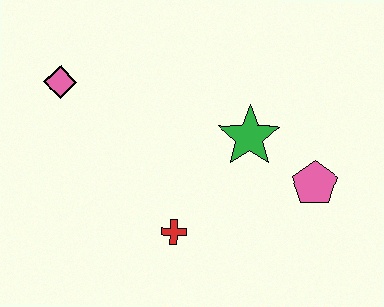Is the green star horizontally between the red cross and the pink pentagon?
Yes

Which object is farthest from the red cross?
The pink diamond is farthest from the red cross.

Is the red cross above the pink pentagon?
No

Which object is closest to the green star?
The pink pentagon is closest to the green star.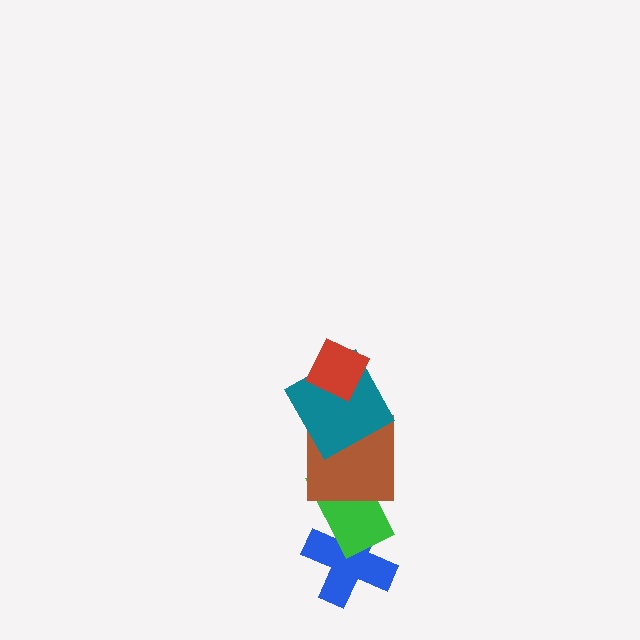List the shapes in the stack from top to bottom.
From top to bottom: the red diamond, the teal square, the brown square, the green rectangle, the blue cross.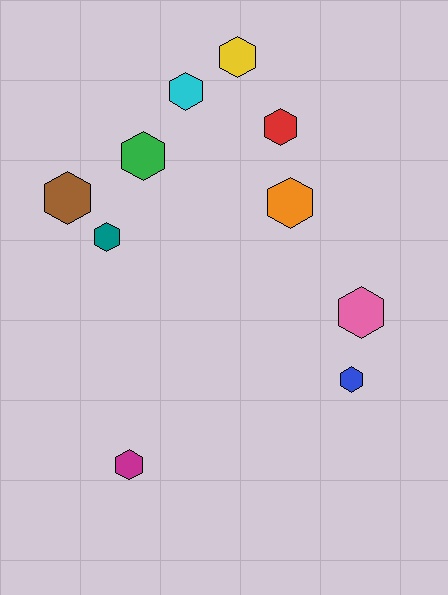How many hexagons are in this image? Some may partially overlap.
There are 10 hexagons.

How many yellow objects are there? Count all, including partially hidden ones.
There is 1 yellow object.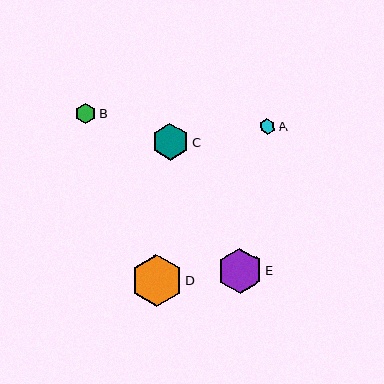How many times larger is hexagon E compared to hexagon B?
Hexagon E is approximately 2.2 times the size of hexagon B.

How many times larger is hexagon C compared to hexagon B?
Hexagon C is approximately 1.8 times the size of hexagon B.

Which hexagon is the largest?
Hexagon D is the largest with a size of approximately 52 pixels.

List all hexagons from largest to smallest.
From largest to smallest: D, E, C, B, A.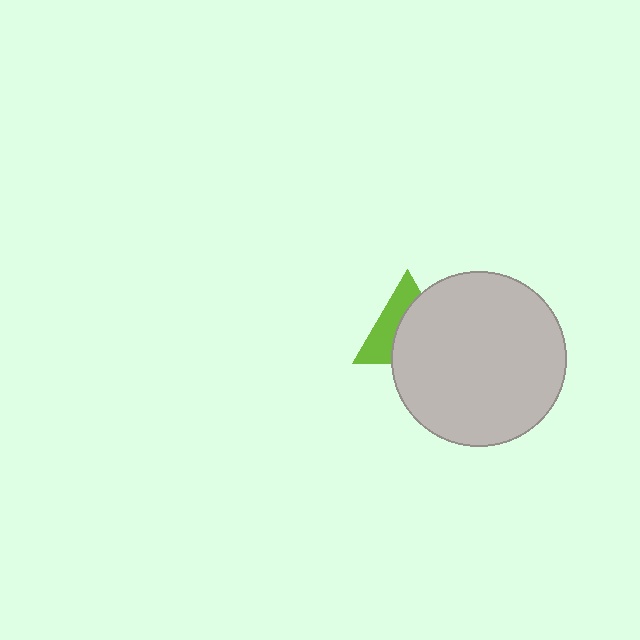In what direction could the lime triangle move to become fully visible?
The lime triangle could move left. That would shift it out from behind the light gray circle entirely.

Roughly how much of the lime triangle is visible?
A small part of it is visible (roughly 43%).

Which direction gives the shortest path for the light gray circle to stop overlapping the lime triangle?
Moving right gives the shortest separation.